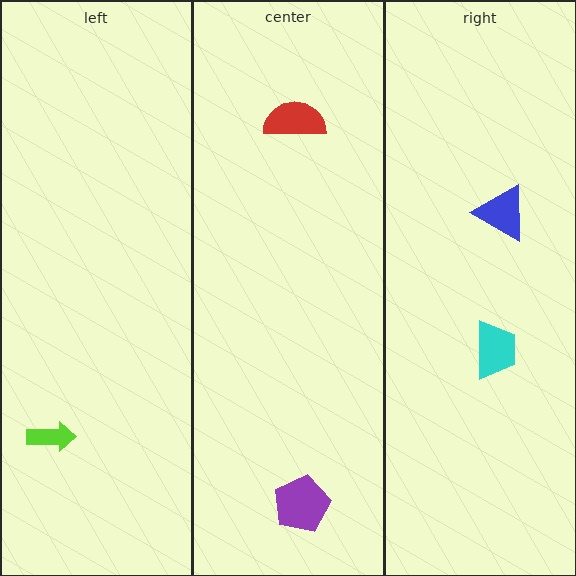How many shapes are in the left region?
1.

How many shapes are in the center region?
2.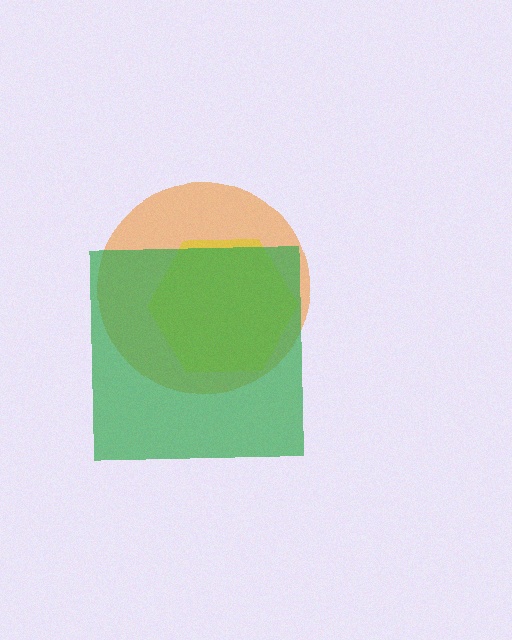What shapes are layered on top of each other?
The layered shapes are: an orange circle, a yellow hexagon, a green square.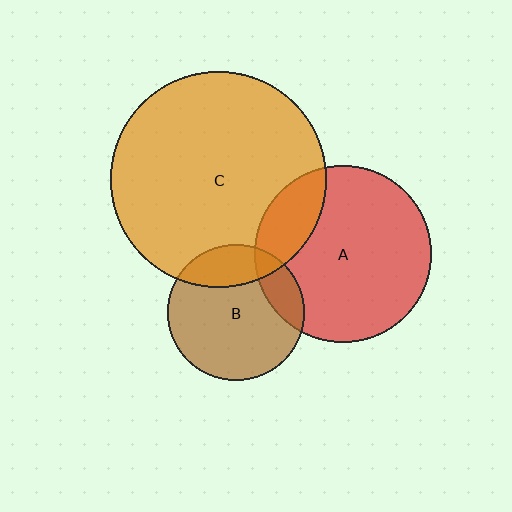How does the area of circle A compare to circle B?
Approximately 1.7 times.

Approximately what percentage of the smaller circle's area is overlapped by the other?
Approximately 15%.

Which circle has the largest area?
Circle C (orange).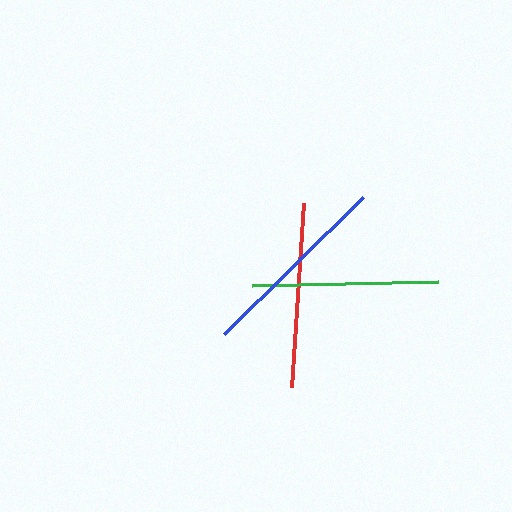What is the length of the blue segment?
The blue segment is approximately 196 pixels long.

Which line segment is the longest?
The blue line is the longest at approximately 196 pixels.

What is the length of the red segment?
The red segment is approximately 184 pixels long.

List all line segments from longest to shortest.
From longest to shortest: blue, green, red.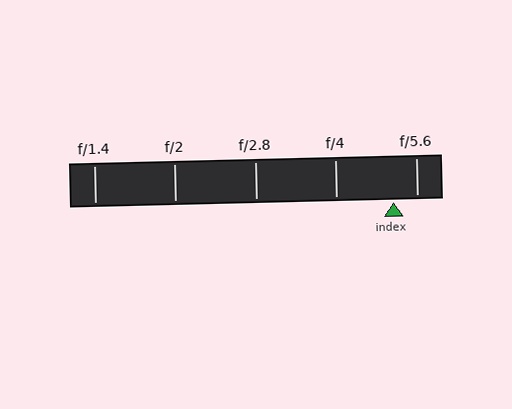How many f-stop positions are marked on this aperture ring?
There are 5 f-stop positions marked.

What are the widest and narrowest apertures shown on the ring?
The widest aperture shown is f/1.4 and the narrowest is f/5.6.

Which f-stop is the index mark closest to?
The index mark is closest to f/5.6.